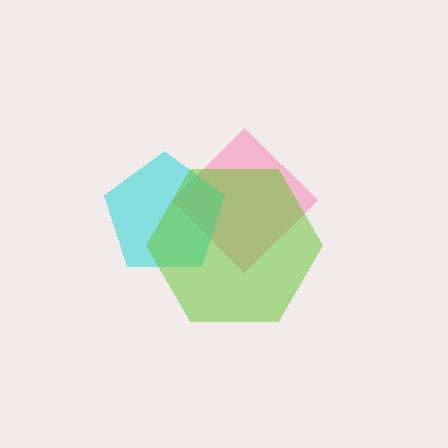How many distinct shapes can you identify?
There are 3 distinct shapes: a pink diamond, a cyan pentagon, a lime hexagon.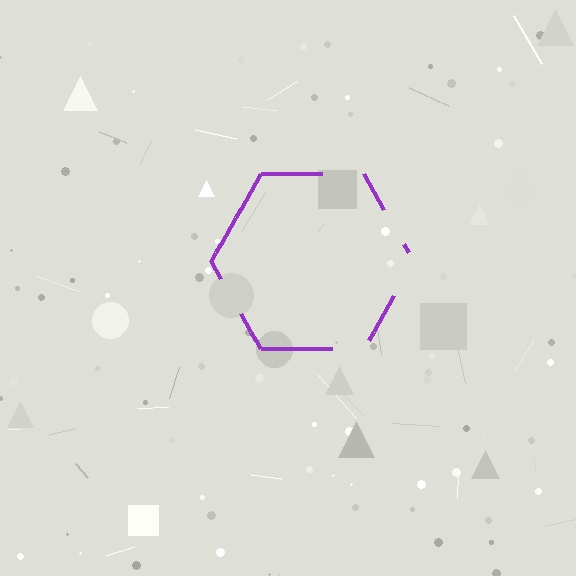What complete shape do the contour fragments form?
The contour fragments form a hexagon.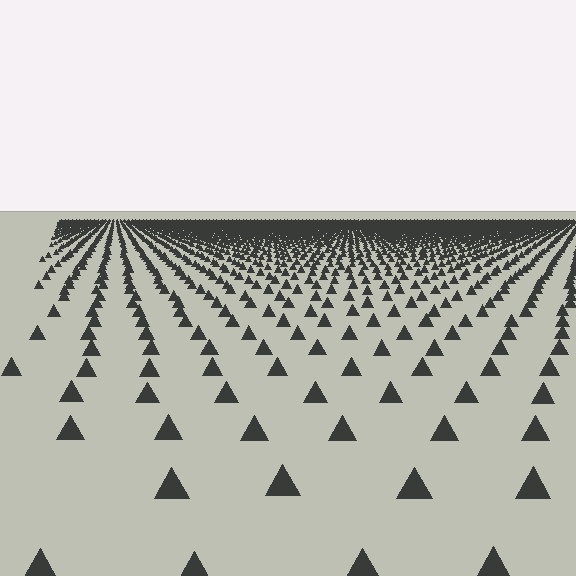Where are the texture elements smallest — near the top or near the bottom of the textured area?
Near the top.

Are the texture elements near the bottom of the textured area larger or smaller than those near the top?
Larger. Near the bottom, elements are closer to the viewer and appear at a bigger on-screen size.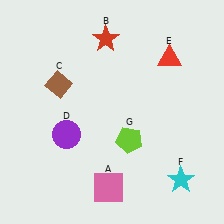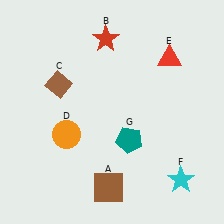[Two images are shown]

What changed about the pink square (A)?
In Image 1, A is pink. In Image 2, it changed to brown.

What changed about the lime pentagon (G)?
In Image 1, G is lime. In Image 2, it changed to teal.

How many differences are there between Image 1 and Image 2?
There are 3 differences between the two images.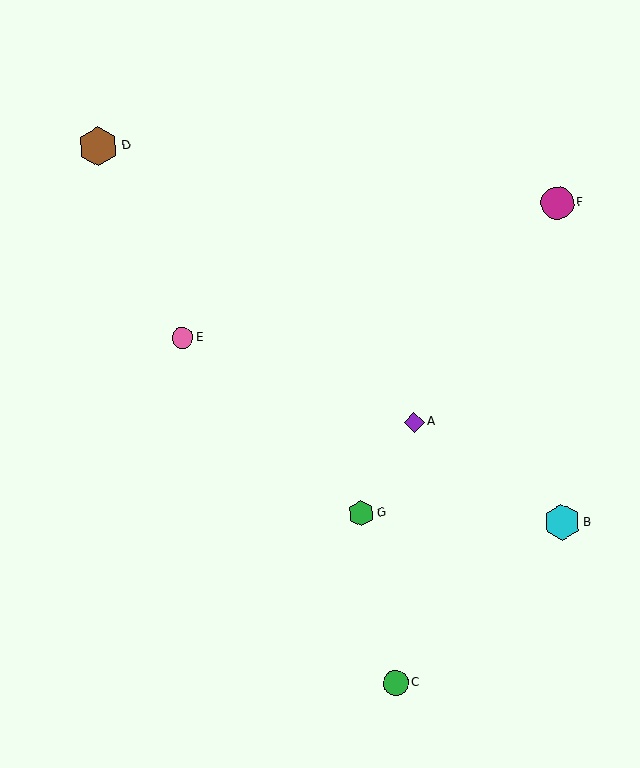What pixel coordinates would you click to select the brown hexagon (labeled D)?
Click at (98, 146) to select the brown hexagon D.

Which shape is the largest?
The brown hexagon (labeled D) is the largest.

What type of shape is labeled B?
Shape B is a cyan hexagon.